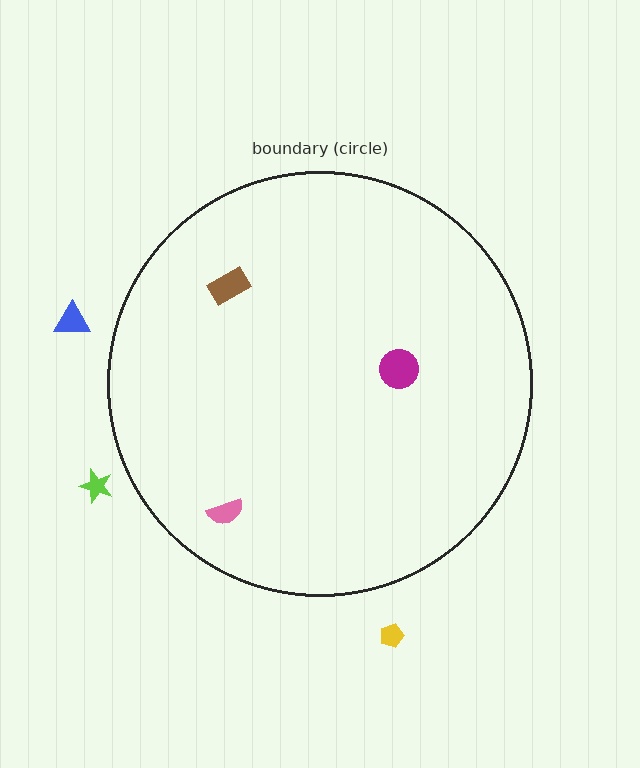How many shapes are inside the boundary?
3 inside, 3 outside.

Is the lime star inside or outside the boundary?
Outside.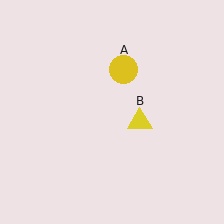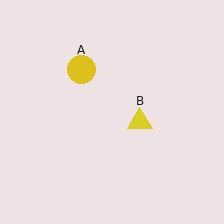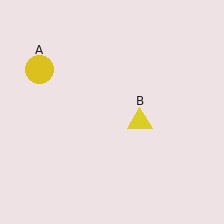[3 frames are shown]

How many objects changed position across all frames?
1 object changed position: yellow circle (object A).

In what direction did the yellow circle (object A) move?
The yellow circle (object A) moved left.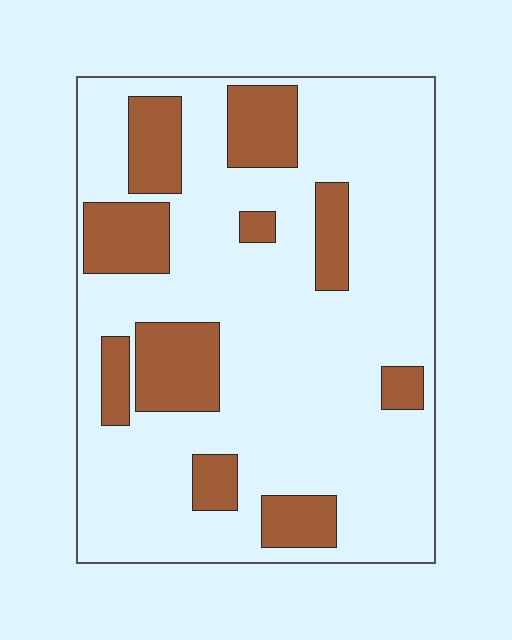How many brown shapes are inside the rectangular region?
10.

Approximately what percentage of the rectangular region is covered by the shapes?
Approximately 25%.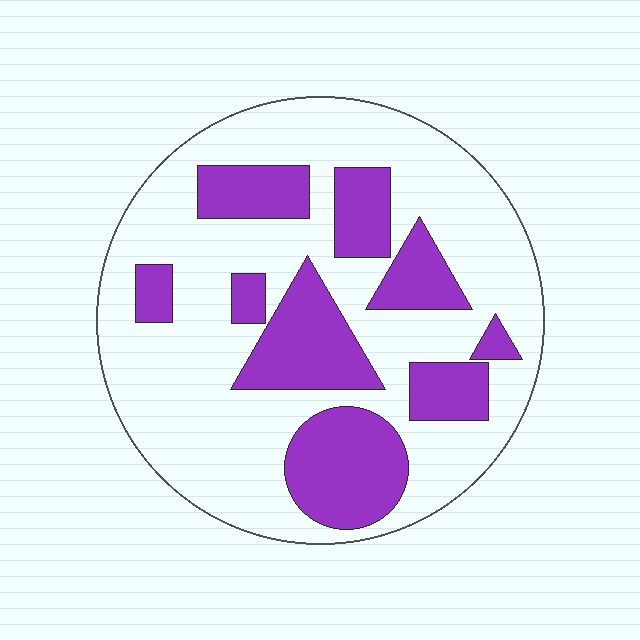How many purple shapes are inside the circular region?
9.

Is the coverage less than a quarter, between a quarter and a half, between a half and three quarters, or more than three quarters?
Between a quarter and a half.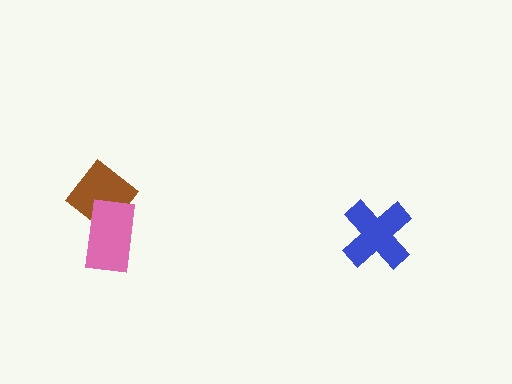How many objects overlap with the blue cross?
0 objects overlap with the blue cross.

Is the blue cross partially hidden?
No, no other shape covers it.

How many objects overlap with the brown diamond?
1 object overlaps with the brown diamond.